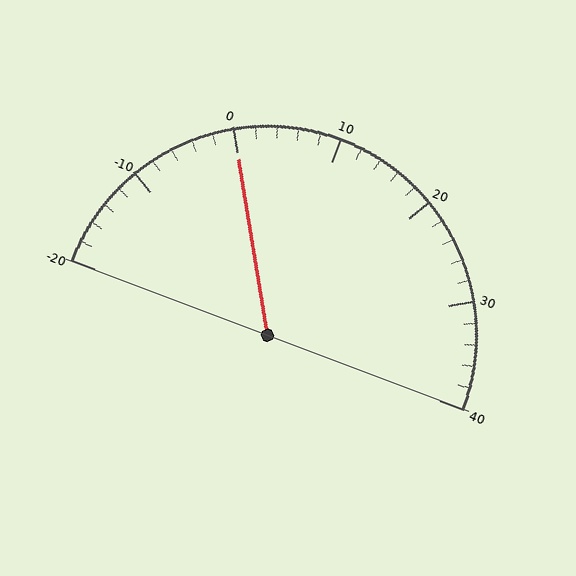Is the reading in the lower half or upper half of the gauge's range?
The reading is in the lower half of the range (-20 to 40).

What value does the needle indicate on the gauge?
The needle indicates approximately 0.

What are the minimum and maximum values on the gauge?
The gauge ranges from -20 to 40.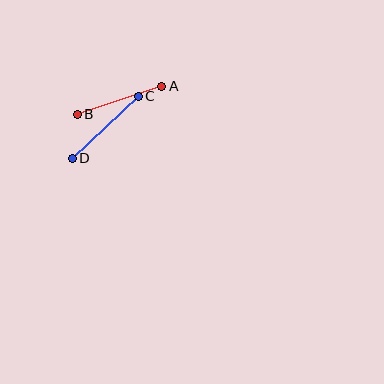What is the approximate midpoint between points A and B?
The midpoint is at approximately (119, 100) pixels.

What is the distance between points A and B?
The distance is approximately 89 pixels.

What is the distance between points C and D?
The distance is approximately 91 pixels.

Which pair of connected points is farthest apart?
Points C and D are farthest apart.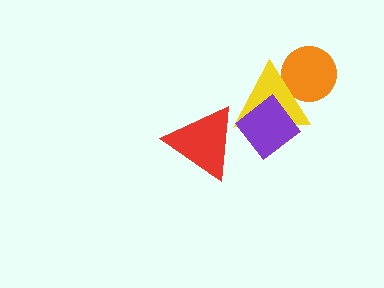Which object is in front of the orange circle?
The yellow triangle is in front of the orange circle.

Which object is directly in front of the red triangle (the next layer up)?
The yellow triangle is directly in front of the red triangle.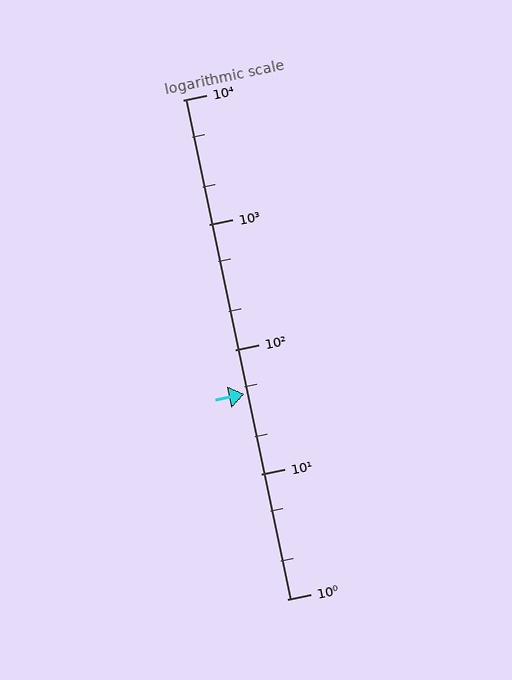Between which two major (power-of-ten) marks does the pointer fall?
The pointer is between 10 and 100.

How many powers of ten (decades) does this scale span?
The scale spans 4 decades, from 1 to 10000.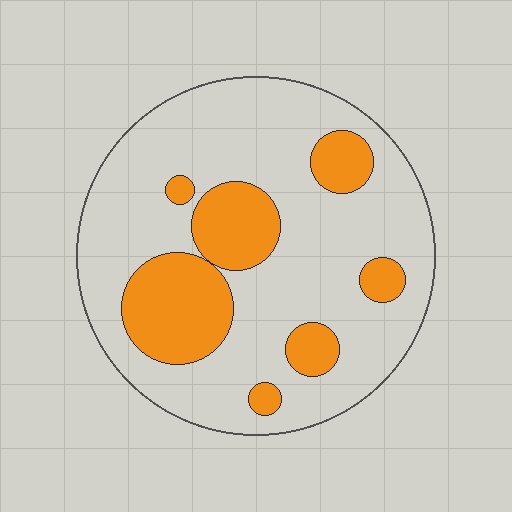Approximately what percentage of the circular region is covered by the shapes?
Approximately 25%.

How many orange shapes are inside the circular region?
7.